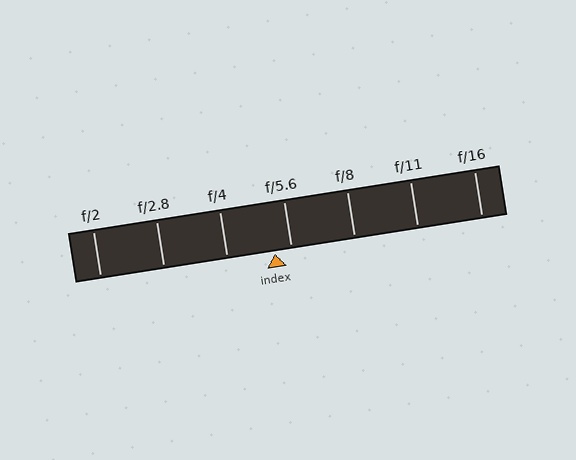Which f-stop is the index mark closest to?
The index mark is closest to f/5.6.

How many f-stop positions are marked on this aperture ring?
There are 7 f-stop positions marked.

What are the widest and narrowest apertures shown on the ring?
The widest aperture shown is f/2 and the narrowest is f/16.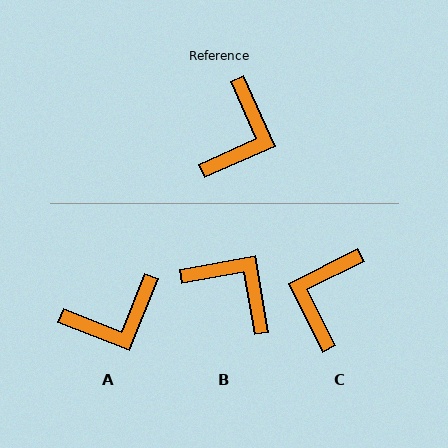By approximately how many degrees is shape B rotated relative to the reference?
Approximately 76 degrees counter-clockwise.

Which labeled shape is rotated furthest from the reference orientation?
C, about 178 degrees away.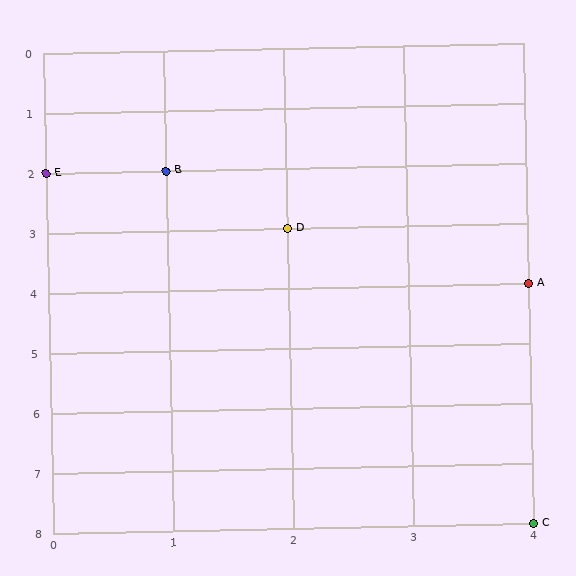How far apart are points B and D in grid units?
Points B and D are 1 column and 1 row apart (about 1.4 grid units diagonally).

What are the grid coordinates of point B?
Point B is at grid coordinates (1, 2).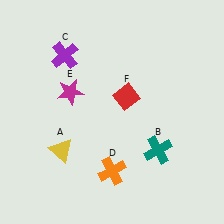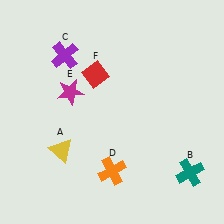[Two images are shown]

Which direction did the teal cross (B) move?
The teal cross (B) moved right.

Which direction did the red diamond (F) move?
The red diamond (F) moved left.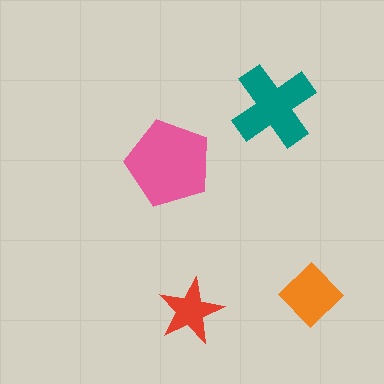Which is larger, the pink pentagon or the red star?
The pink pentagon.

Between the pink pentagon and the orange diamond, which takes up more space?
The pink pentagon.